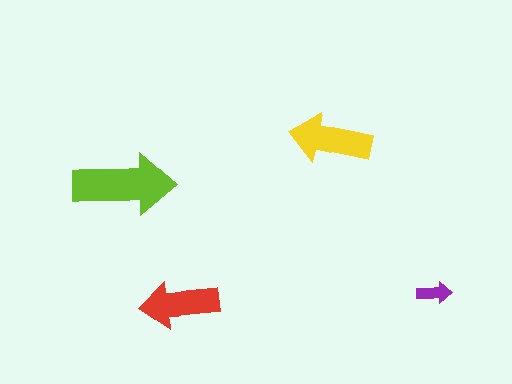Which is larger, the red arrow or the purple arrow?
The red one.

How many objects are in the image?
There are 4 objects in the image.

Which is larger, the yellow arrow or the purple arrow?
The yellow one.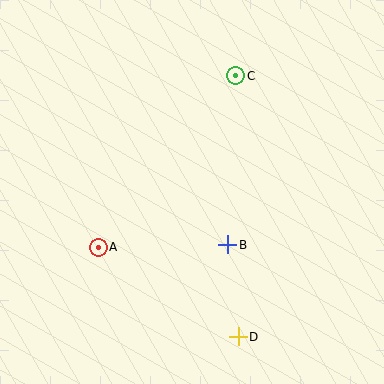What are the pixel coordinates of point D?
Point D is at (238, 337).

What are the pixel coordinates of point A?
Point A is at (98, 247).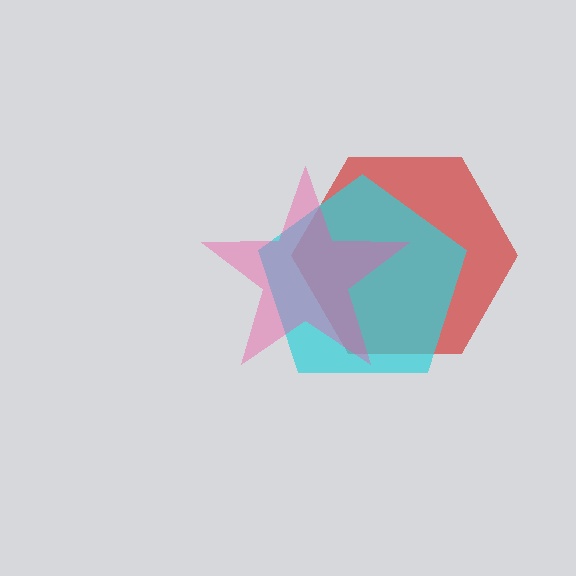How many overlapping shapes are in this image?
There are 3 overlapping shapes in the image.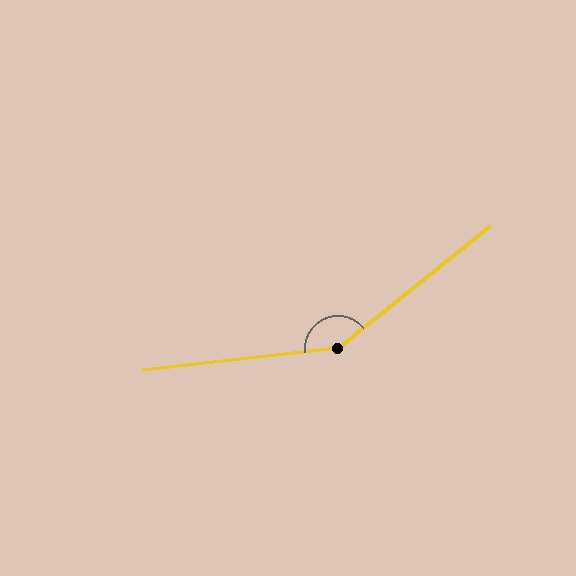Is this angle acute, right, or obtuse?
It is obtuse.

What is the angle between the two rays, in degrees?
Approximately 148 degrees.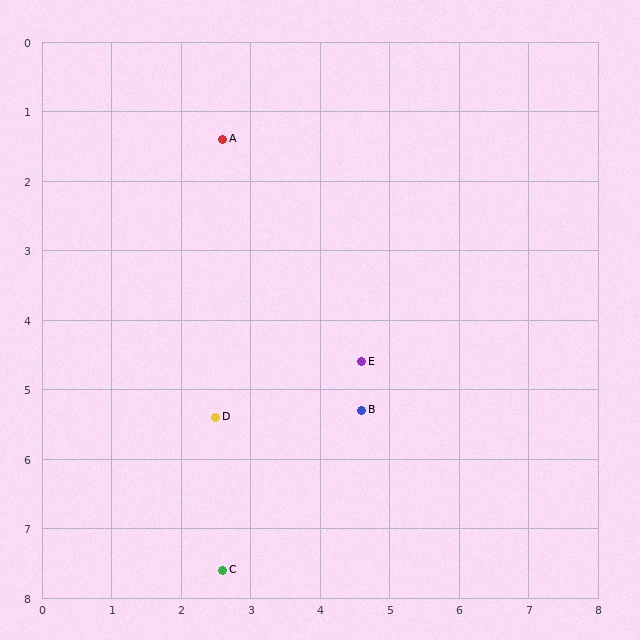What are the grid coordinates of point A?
Point A is at approximately (2.6, 1.4).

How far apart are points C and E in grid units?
Points C and E are about 3.6 grid units apart.